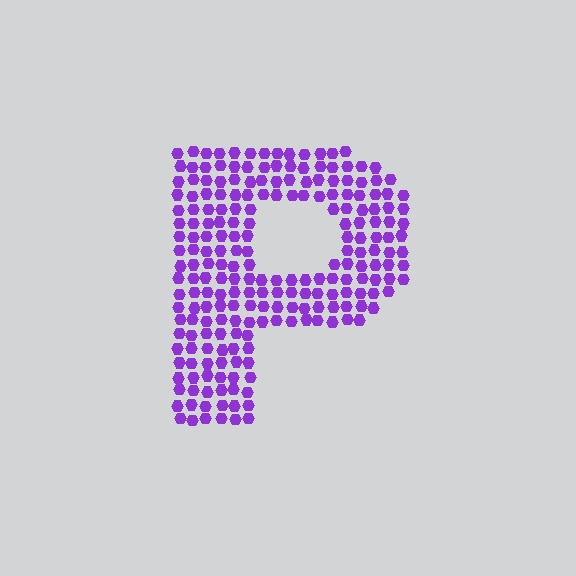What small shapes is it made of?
It is made of small hexagons.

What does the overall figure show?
The overall figure shows the letter P.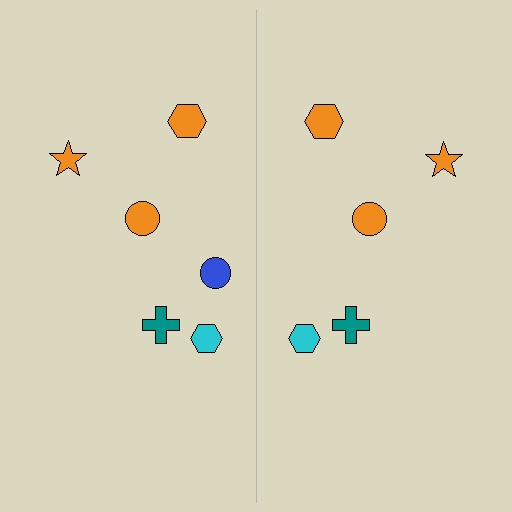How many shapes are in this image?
There are 11 shapes in this image.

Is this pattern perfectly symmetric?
No, the pattern is not perfectly symmetric. A blue circle is missing from the right side.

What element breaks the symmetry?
A blue circle is missing from the right side.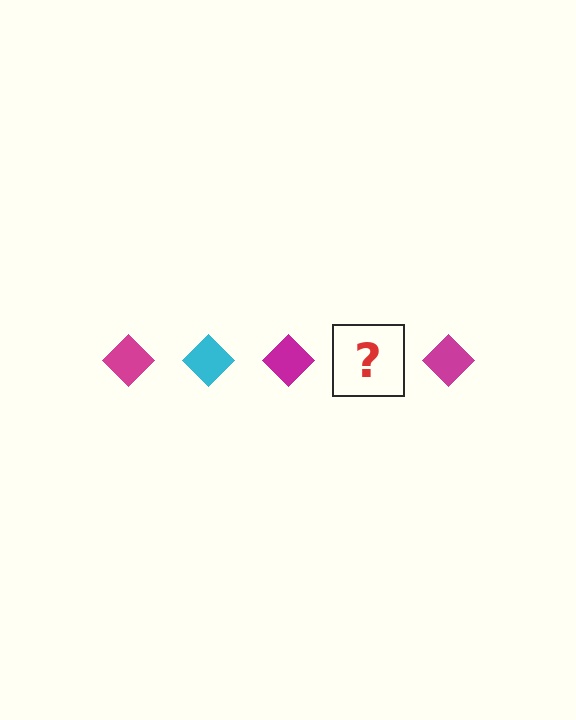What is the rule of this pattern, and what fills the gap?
The rule is that the pattern cycles through magenta, cyan diamonds. The gap should be filled with a cyan diamond.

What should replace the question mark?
The question mark should be replaced with a cyan diamond.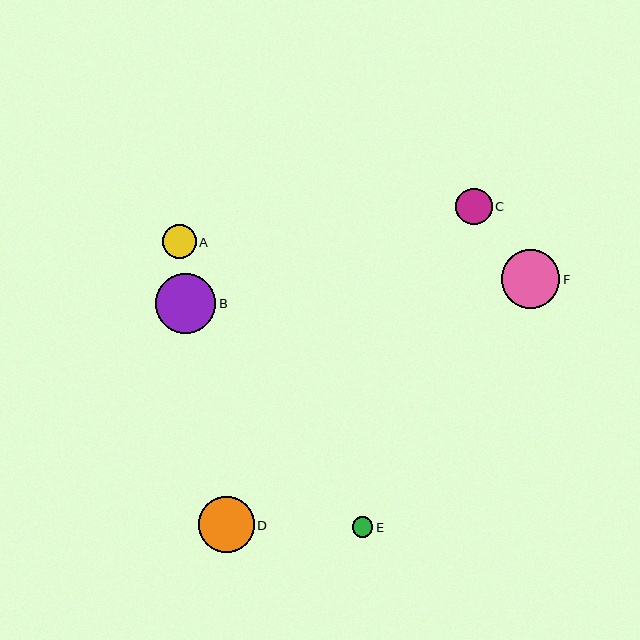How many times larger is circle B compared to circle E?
Circle B is approximately 2.9 times the size of circle E.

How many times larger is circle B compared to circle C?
Circle B is approximately 1.6 times the size of circle C.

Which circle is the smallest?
Circle E is the smallest with a size of approximately 21 pixels.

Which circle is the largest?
Circle B is the largest with a size of approximately 60 pixels.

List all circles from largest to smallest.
From largest to smallest: B, F, D, C, A, E.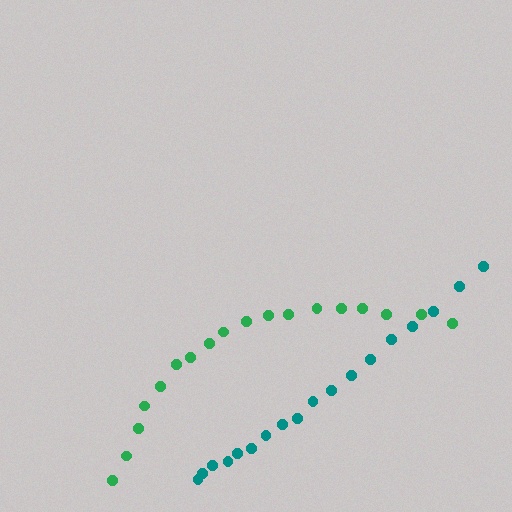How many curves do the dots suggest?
There are 2 distinct paths.